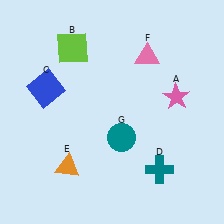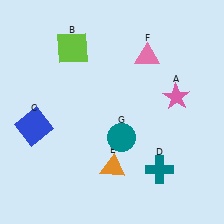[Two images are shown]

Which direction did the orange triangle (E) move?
The orange triangle (E) moved right.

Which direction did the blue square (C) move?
The blue square (C) moved down.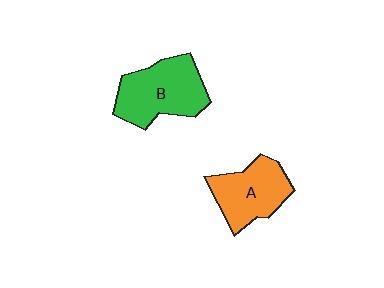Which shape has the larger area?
Shape B (green).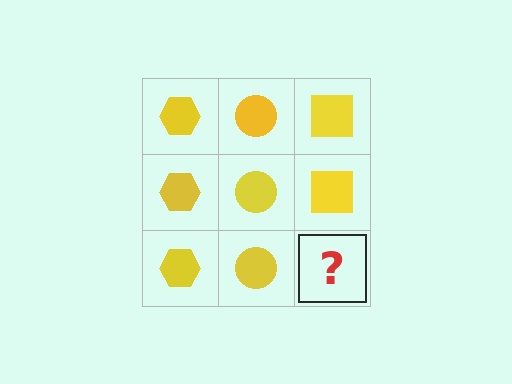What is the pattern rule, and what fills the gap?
The rule is that each column has a consistent shape. The gap should be filled with a yellow square.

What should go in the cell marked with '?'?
The missing cell should contain a yellow square.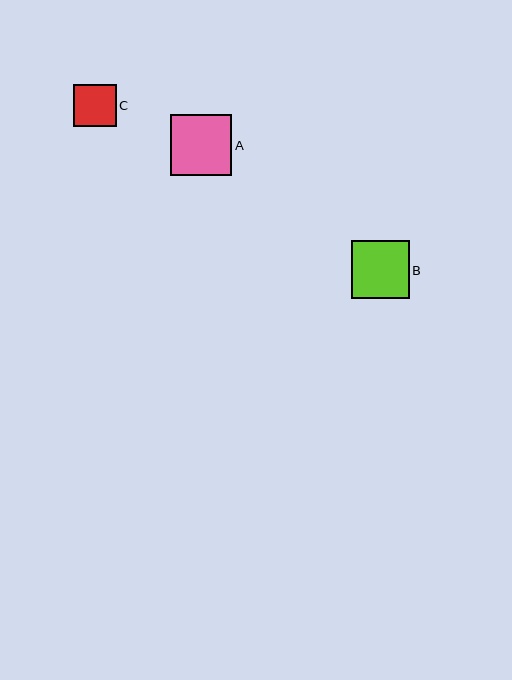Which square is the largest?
Square A is the largest with a size of approximately 61 pixels.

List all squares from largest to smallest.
From largest to smallest: A, B, C.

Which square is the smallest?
Square C is the smallest with a size of approximately 43 pixels.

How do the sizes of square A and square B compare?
Square A and square B are approximately the same size.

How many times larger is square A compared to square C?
Square A is approximately 1.4 times the size of square C.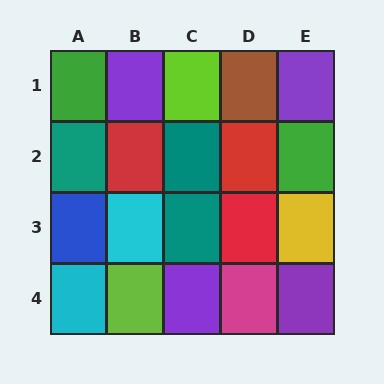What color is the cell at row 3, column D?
Red.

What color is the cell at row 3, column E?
Yellow.